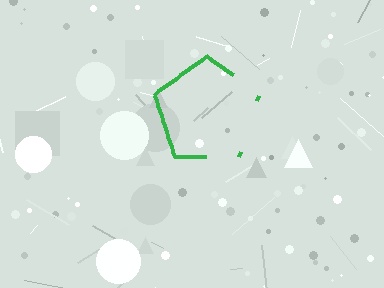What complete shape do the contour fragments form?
The contour fragments form a pentagon.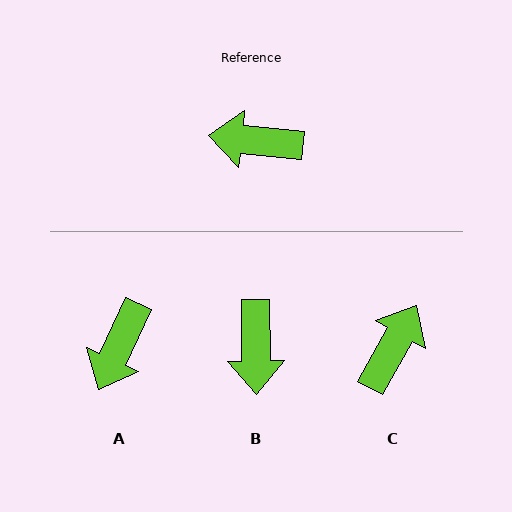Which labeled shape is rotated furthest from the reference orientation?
C, about 113 degrees away.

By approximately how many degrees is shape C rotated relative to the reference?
Approximately 113 degrees clockwise.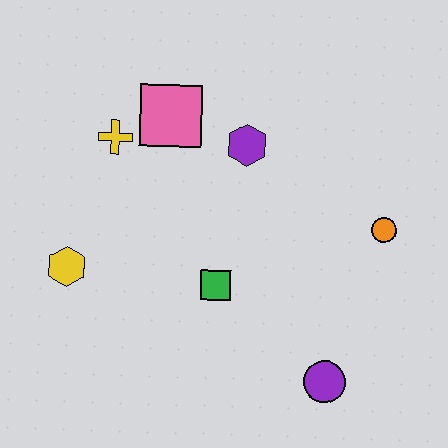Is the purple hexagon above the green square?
Yes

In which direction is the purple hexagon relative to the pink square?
The purple hexagon is to the right of the pink square.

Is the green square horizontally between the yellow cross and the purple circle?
Yes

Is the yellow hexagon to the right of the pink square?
No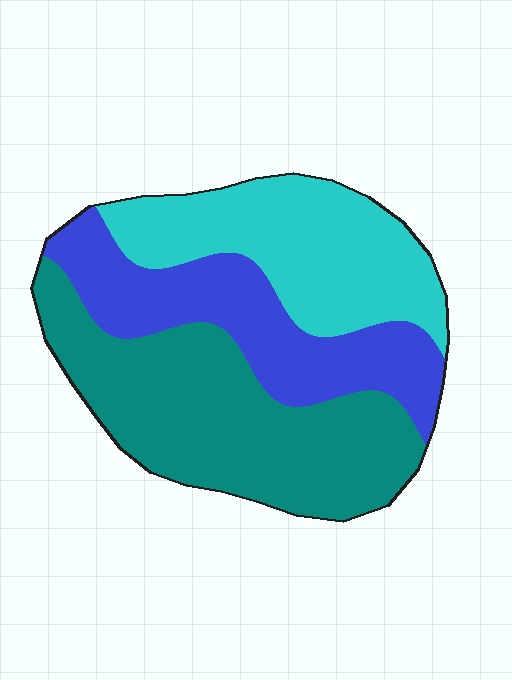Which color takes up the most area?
Teal, at roughly 40%.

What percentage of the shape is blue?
Blue takes up between a quarter and a half of the shape.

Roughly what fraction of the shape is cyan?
Cyan takes up between a quarter and a half of the shape.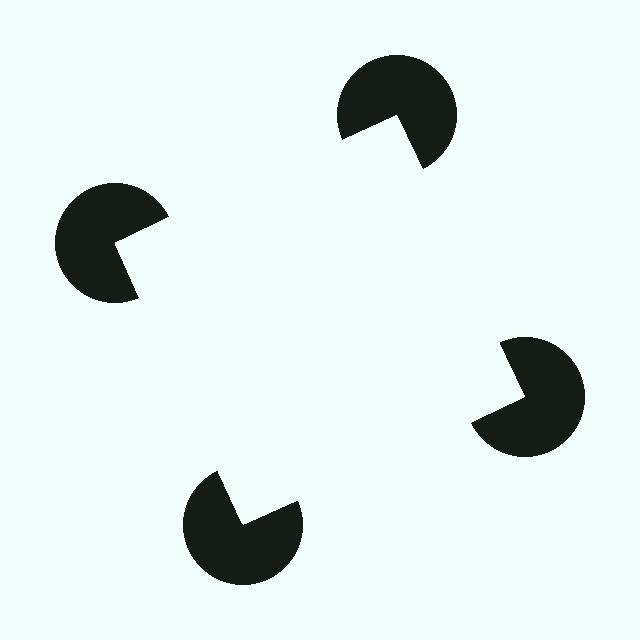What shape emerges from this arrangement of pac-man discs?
An illusory square — its edges are inferred from the aligned wedge cuts in the pac-man discs, not physically drawn.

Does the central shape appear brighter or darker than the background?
It typically appears slightly brighter than the background, even though no actual brightness change is drawn.